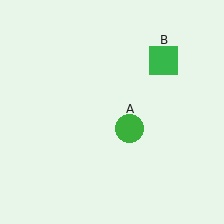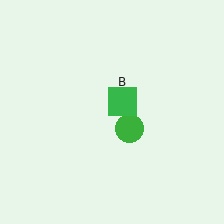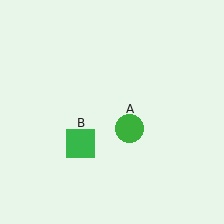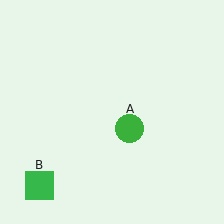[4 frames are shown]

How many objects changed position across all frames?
1 object changed position: green square (object B).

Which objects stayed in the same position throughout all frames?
Green circle (object A) remained stationary.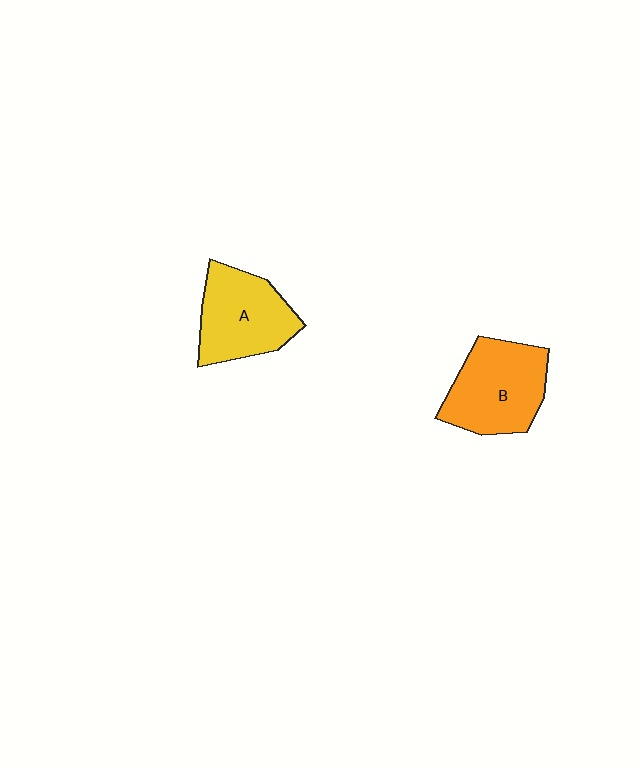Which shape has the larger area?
Shape B (orange).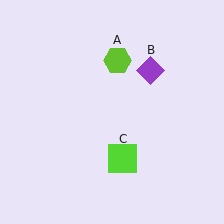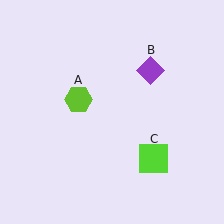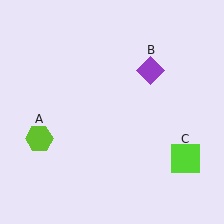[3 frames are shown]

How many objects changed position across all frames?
2 objects changed position: lime hexagon (object A), lime square (object C).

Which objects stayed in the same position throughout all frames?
Purple diamond (object B) remained stationary.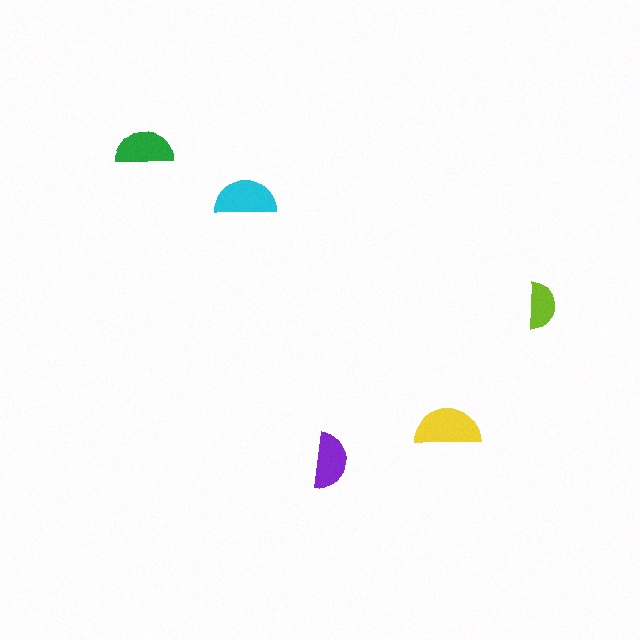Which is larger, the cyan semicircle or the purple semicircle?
The cyan one.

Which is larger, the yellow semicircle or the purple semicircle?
The yellow one.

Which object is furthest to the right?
The lime semicircle is rightmost.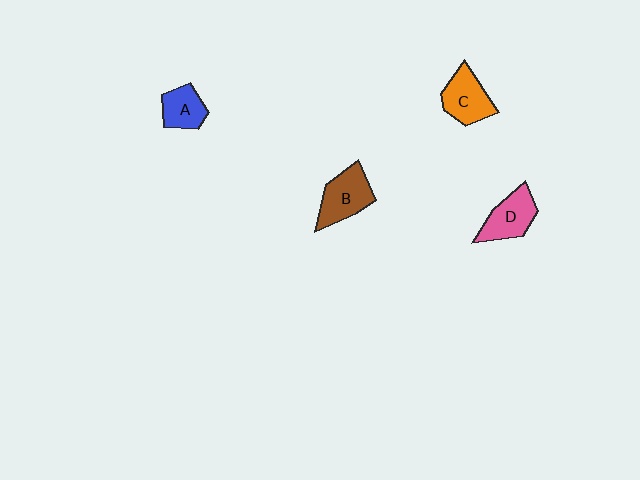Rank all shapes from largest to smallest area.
From largest to smallest: B (brown), C (orange), D (pink), A (blue).